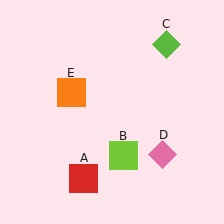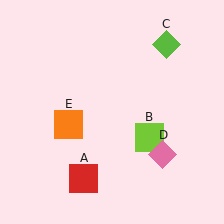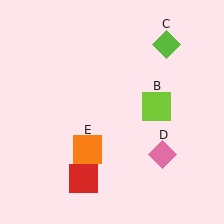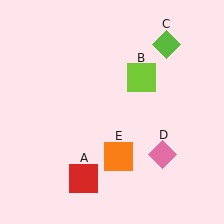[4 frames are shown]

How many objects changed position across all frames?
2 objects changed position: lime square (object B), orange square (object E).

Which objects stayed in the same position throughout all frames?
Red square (object A) and lime diamond (object C) and pink diamond (object D) remained stationary.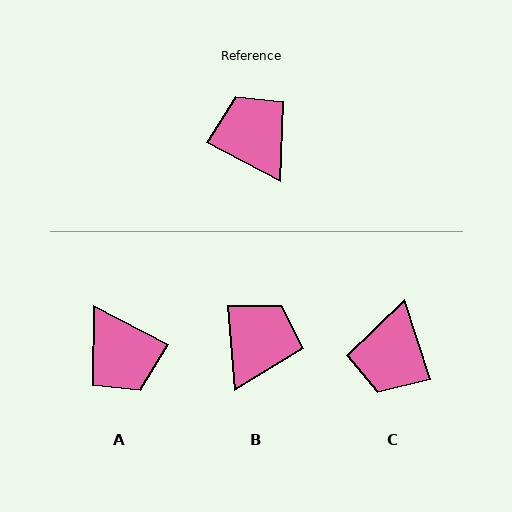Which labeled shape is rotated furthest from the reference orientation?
A, about 179 degrees away.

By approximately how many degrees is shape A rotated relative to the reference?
Approximately 179 degrees clockwise.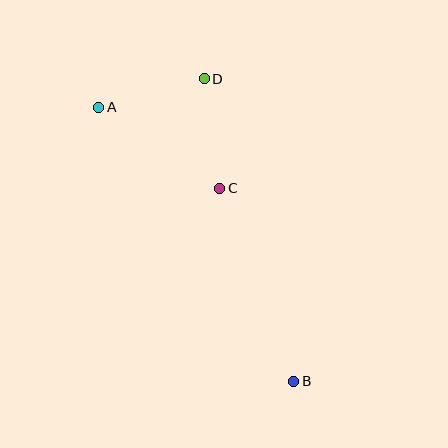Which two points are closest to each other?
Points A and D are closest to each other.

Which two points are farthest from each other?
Points A and B are farthest from each other.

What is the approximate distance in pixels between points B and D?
The distance between B and D is approximately 316 pixels.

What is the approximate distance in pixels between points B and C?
The distance between B and C is approximately 206 pixels.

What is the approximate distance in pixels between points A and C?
The distance between A and C is approximately 146 pixels.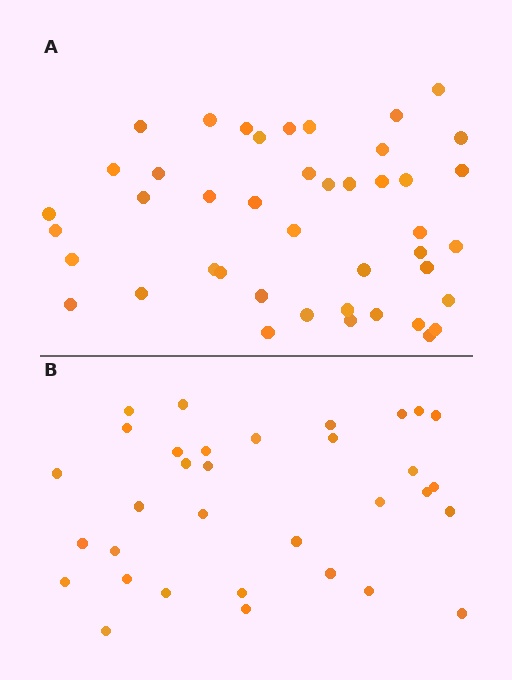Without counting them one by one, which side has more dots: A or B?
Region A (the top region) has more dots.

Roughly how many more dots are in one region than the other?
Region A has roughly 12 or so more dots than region B.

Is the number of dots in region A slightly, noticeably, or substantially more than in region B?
Region A has noticeably more, but not dramatically so. The ratio is roughly 1.3 to 1.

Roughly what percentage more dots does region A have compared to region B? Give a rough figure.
About 35% more.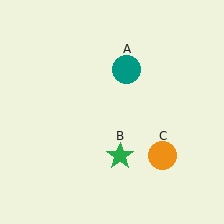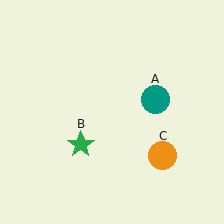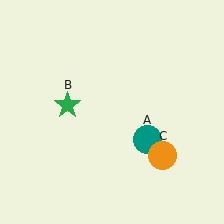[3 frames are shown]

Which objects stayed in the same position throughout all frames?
Orange circle (object C) remained stationary.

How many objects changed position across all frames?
2 objects changed position: teal circle (object A), green star (object B).